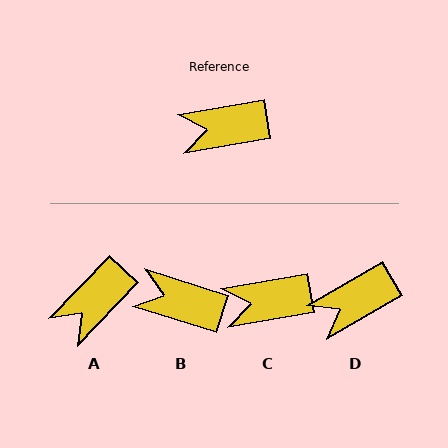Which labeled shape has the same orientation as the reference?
C.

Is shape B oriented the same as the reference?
No, it is off by about 27 degrees.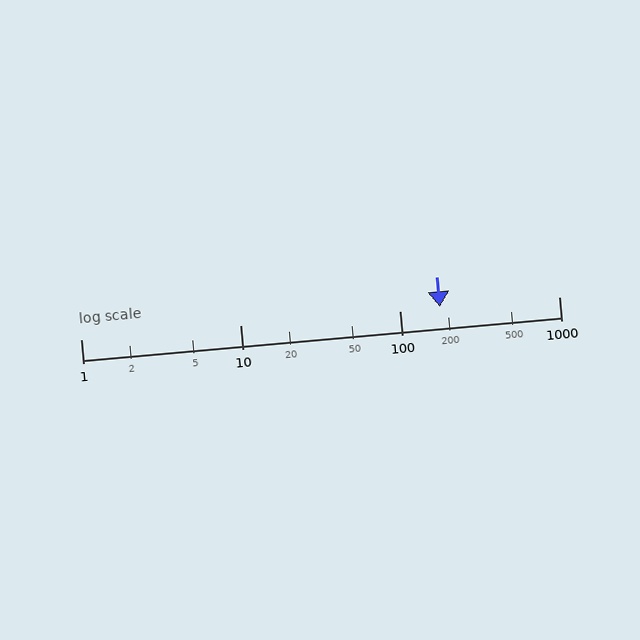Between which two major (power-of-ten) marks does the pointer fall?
The pointer is between 100 and 1000.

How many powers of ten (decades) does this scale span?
The scale spans 3 decades, from 1 to 1000.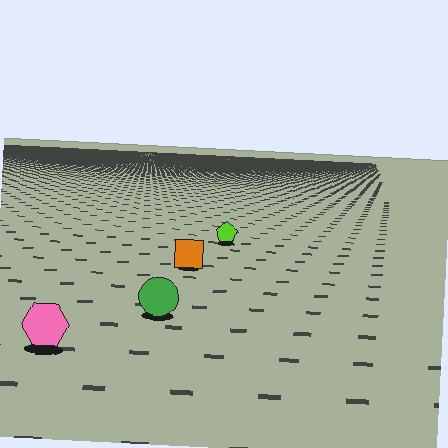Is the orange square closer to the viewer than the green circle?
No. The green circle is closer — you can tell from the texture gradient: the ground texture is coarser near it.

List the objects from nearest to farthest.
From nearest to farthest: the pink hexagon, the green circle, the orange square, the lime pentagon.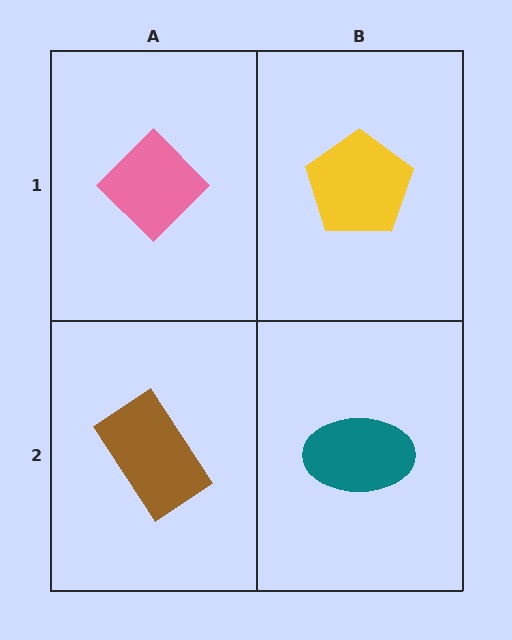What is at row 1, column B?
A yellow pentagon.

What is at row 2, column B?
A teal ellipse.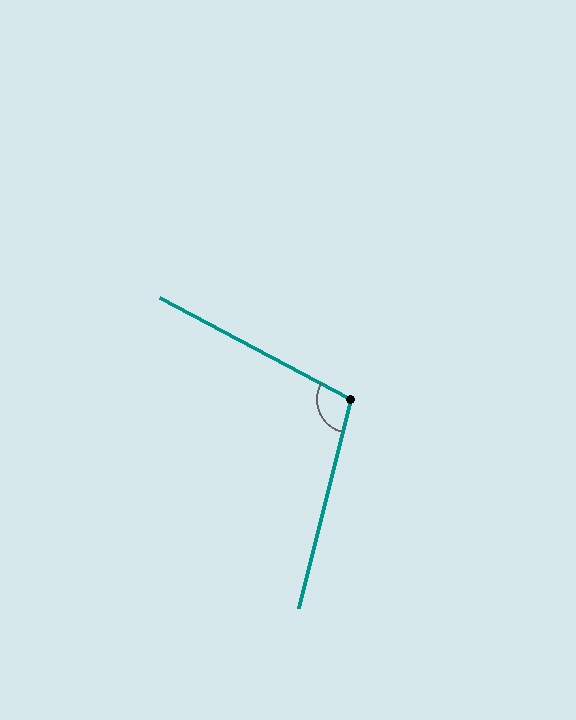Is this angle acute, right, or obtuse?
It is obtuse.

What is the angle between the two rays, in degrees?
Approximately 104 degrees.